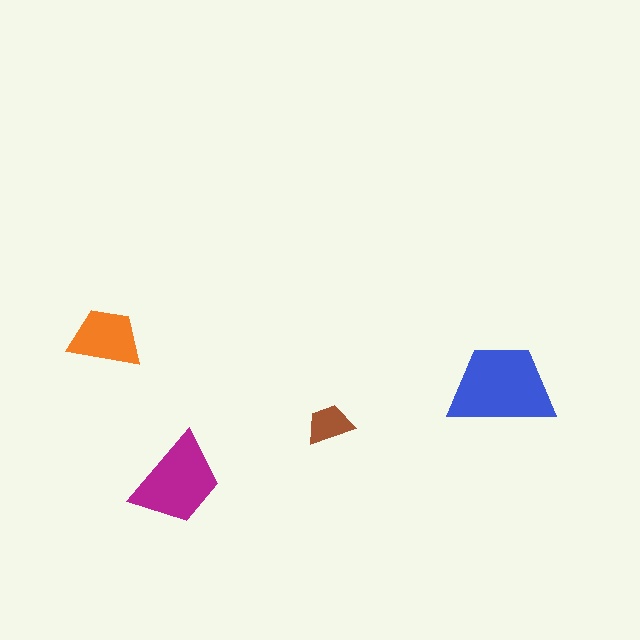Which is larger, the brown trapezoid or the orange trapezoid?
The orange one.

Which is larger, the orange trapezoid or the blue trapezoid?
The blue one.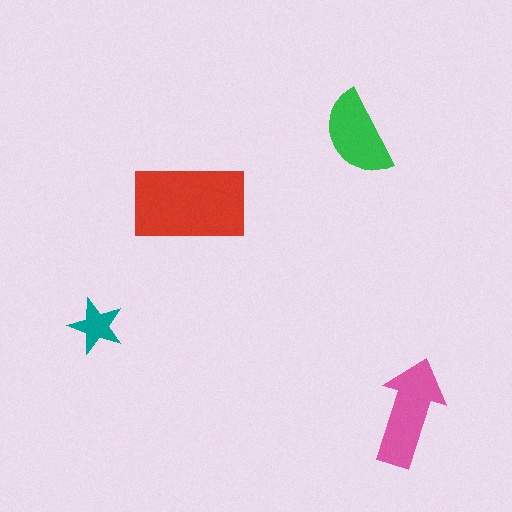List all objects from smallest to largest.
The teal star, the green semicircle, the pink arrow, the red rectangle.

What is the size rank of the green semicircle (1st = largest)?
3rd.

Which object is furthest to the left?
The teal star is leftmost.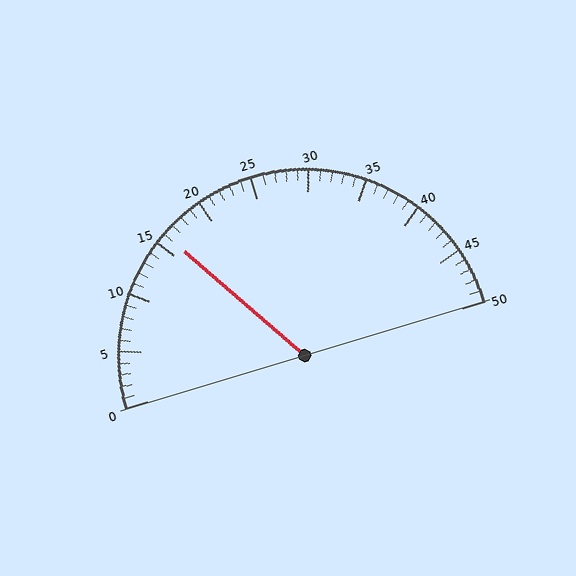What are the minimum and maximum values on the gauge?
The gauge ranges from 0 to 50.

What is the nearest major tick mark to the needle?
The nearest major tick mark is 15.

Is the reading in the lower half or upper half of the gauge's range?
The reading is in the lower half of the range (0 to 50).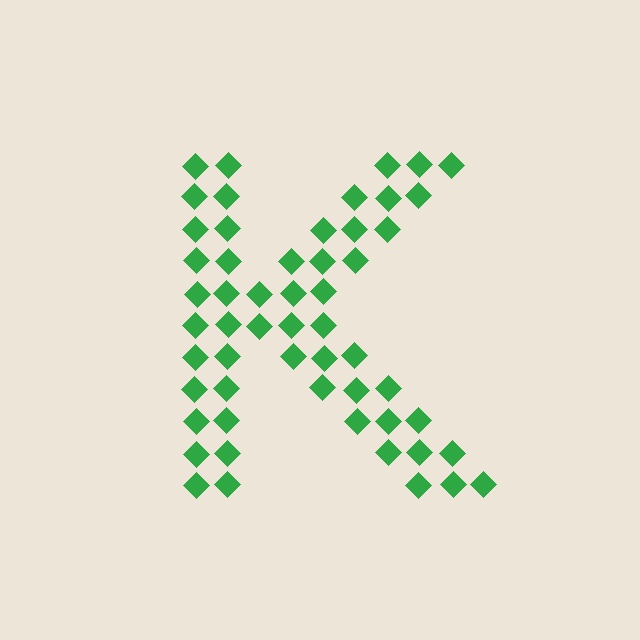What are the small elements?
The small elements are diamonds.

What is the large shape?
The large shape is the letter K.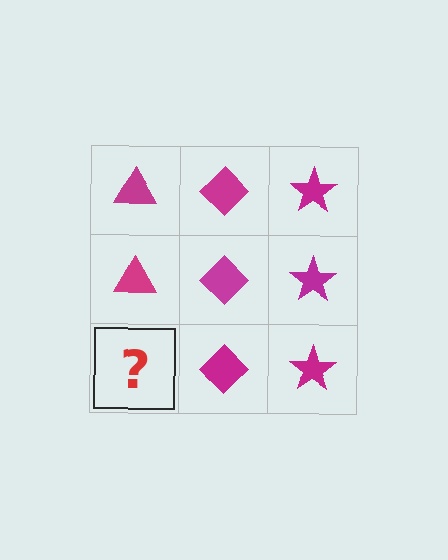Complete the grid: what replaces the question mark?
The question mark should be replaced with a magenta triangle.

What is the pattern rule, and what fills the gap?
The rule is that each column has a consistent shape. The gap should be filled with a magenta triangle.